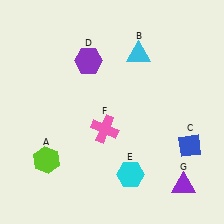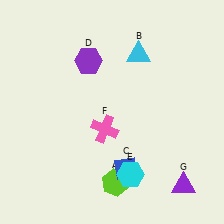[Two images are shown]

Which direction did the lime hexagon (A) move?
The lime hexagon (A) moved right.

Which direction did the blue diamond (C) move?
The blue diamond (C) moved left.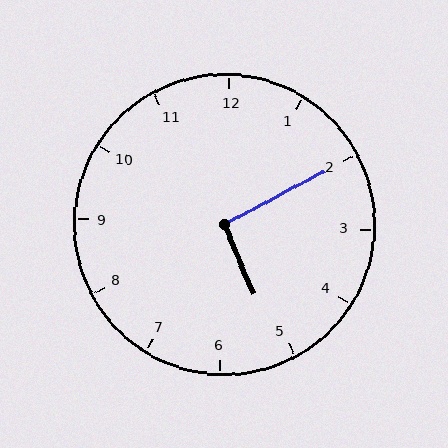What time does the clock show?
5:10.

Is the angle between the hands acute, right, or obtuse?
It is right.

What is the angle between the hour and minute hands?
Approximately 95 degrees.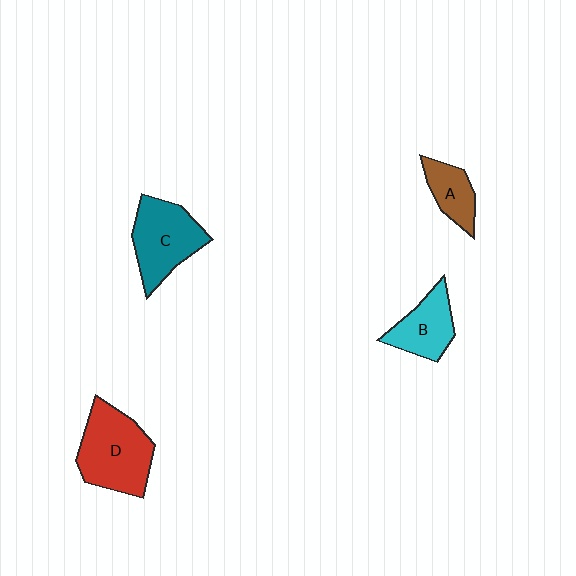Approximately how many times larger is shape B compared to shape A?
Approximately 1.3 times.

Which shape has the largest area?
Shape D (red).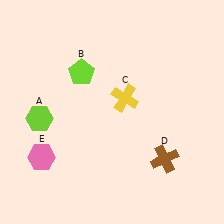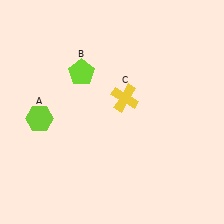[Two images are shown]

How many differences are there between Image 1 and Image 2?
There are 2 differences between the two images.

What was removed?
The pink hexagon (E), the brown cross (D) were removed in Image 2.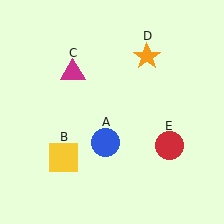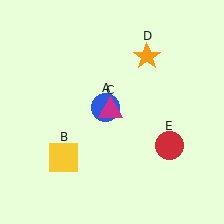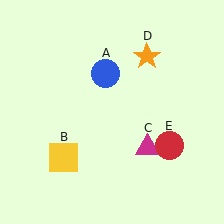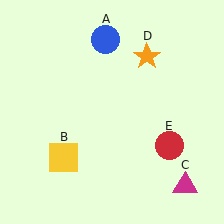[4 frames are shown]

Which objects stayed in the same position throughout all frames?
Yellow square (object B) and orange star (object D) and red circle (object E) remained stationary.